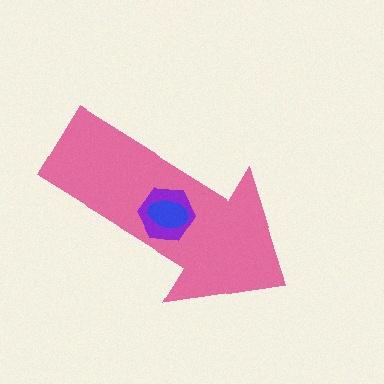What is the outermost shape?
The pink arrow.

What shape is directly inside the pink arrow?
The purple hexagon.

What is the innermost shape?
The blue ellipse.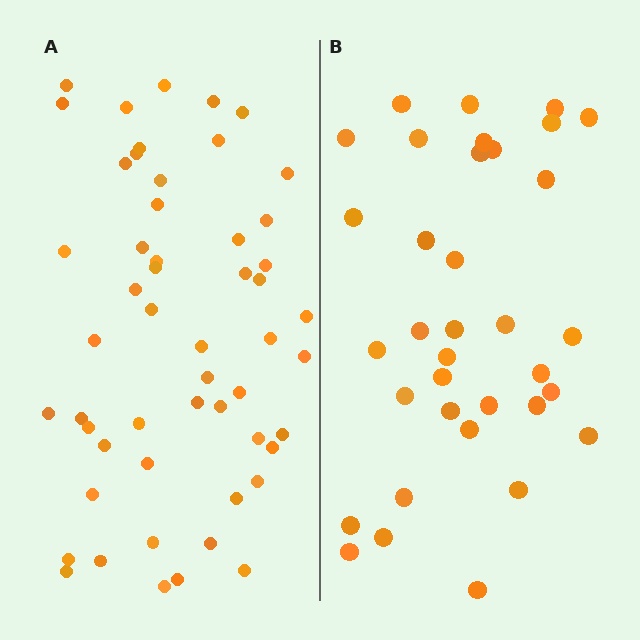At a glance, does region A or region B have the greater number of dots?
Region A (the left region) has more dots.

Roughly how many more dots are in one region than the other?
Region A has approximately 20 more dots than region B.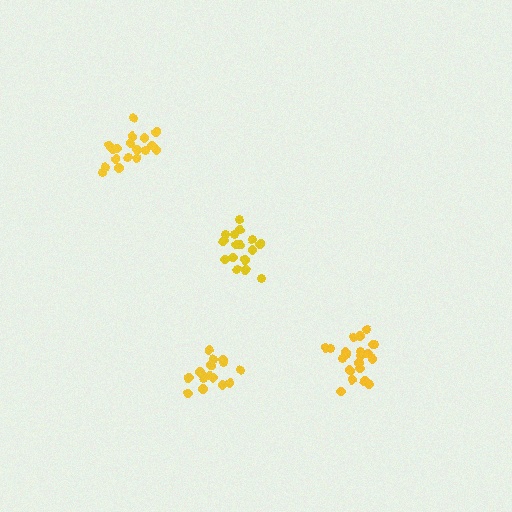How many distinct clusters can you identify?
There are 4 distinct clusters.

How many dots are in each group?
Group 1: 16 dots, Group 2: 21 dots, Group 3: 18 dots, Group 4: 16 dots (71 total).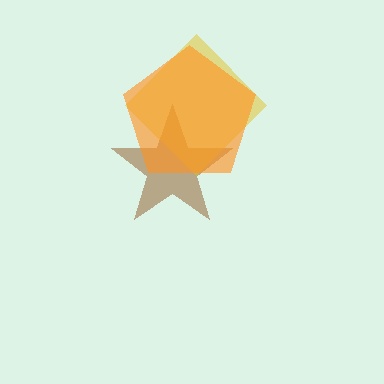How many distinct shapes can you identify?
There are 3 distinct shapes: a brown star, a yellow diamond, an orange pentagon.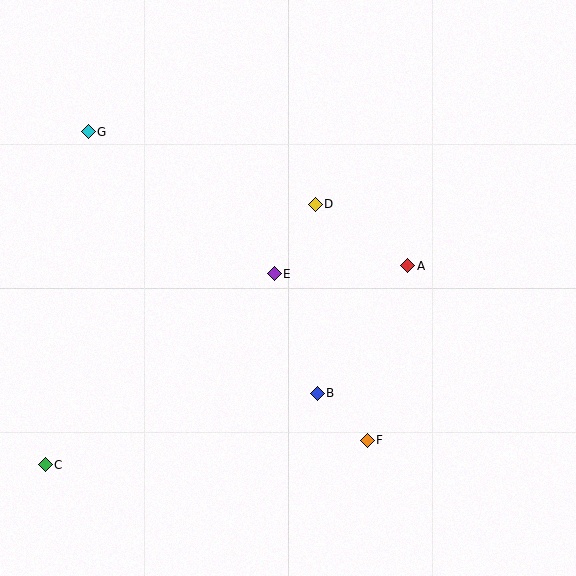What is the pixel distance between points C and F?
The distance between C and F is 323 pixels.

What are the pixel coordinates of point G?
Point G is at (88, 132).